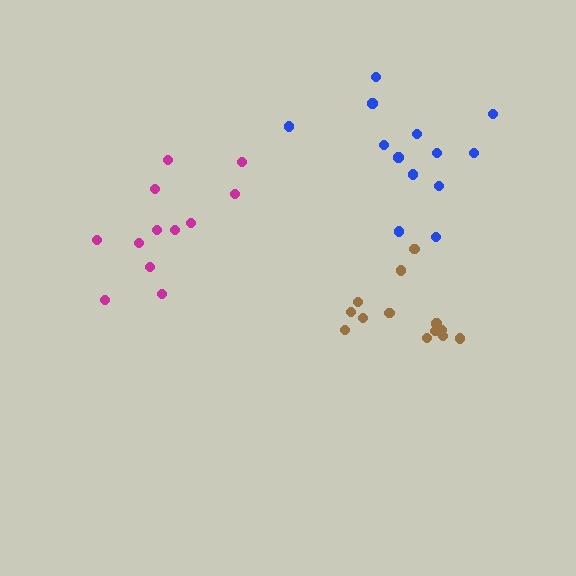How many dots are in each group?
Group 1: 13 dots, Group 2: 12 dots, Group 3: 13 dots (38 total).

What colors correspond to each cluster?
The clusters are colored: blue, magenta, brown.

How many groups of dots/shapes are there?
There are 3 groups.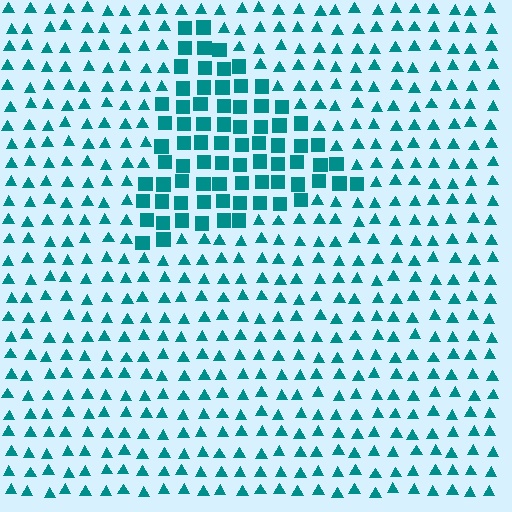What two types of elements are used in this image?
The image uses squares inside the triangle region and triangles outside it.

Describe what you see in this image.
The image is filled with small teal elements arranged in a uniform grid. A triangle-shaped region contains squares, while the surrounding area contains triangles. The boundary is defined purely by the change in element shape.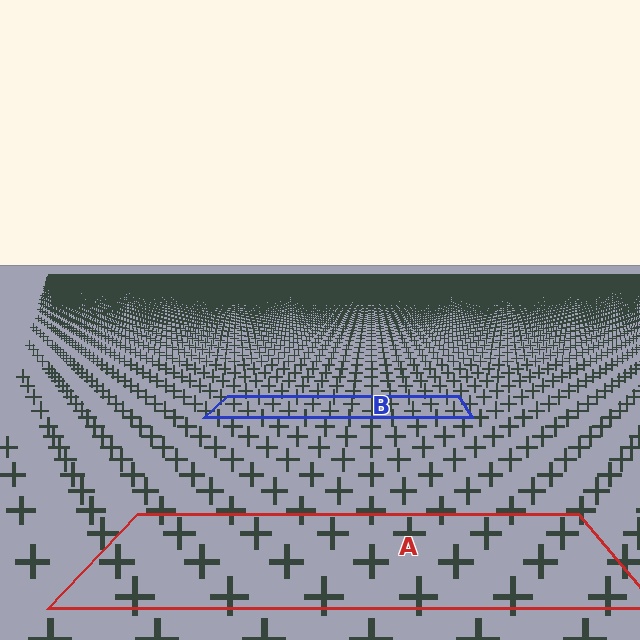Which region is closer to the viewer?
Region A is closer. The texture elements there are larger and more spread out.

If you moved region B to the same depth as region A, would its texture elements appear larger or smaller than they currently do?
They would appear larger. At a closer depth, the same texture elements are projected at a bigger on-screen size.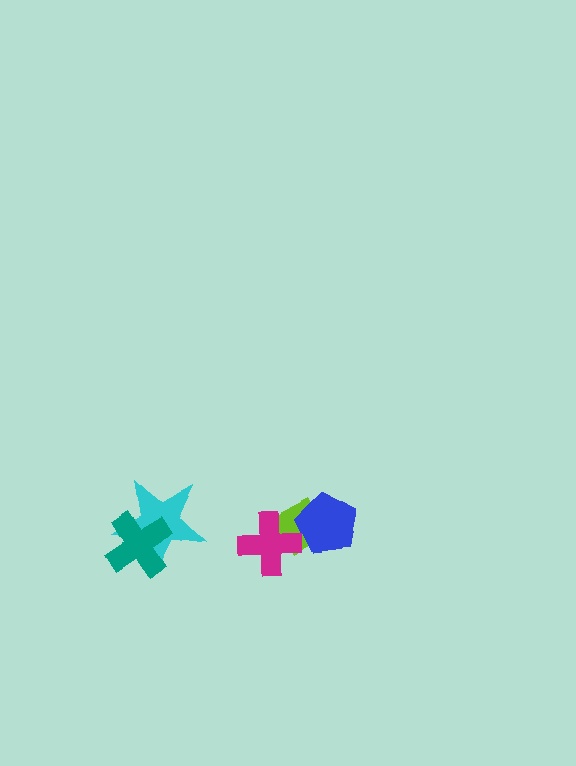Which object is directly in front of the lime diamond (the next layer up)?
The magenta cross is directly in front of the lime diamond.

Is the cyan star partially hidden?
Yes, it is partially covered by another shape.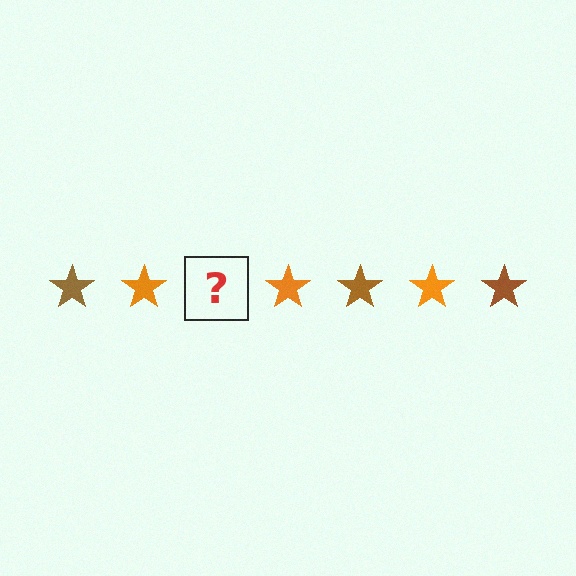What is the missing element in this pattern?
The missing element is a brown star.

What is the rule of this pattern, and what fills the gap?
The rule is that the pattern cycles through brown, orange stars. The gap should be filled with a brown star.